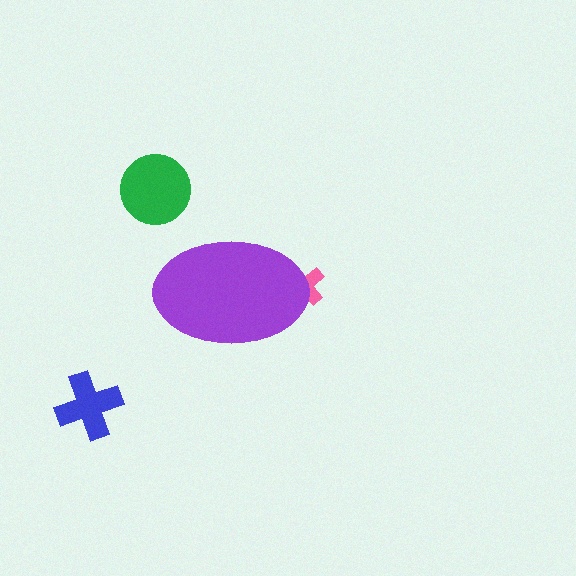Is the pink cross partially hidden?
Yes, the pink cross is partially hidden behind the purple ellipse.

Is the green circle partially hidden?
No, the green circle is fully visible.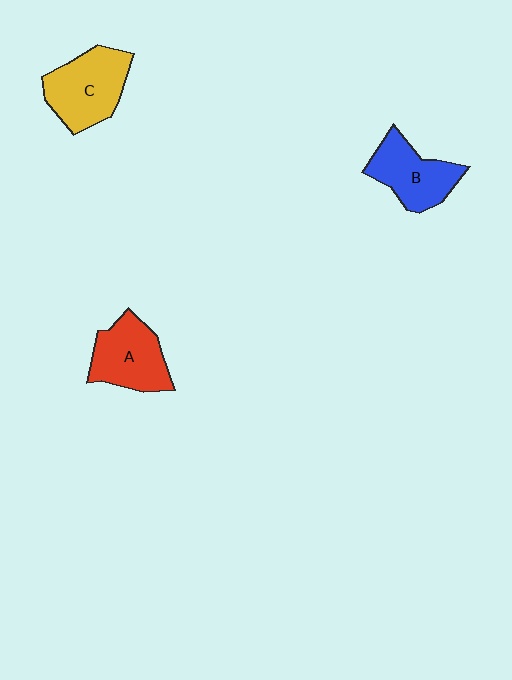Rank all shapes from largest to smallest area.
From largest to smallest: C (yellow), A (red), B (blue).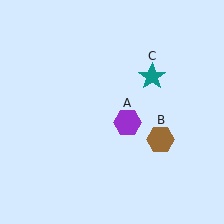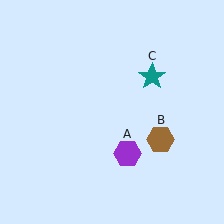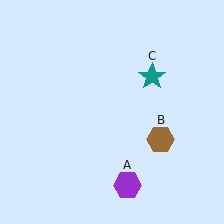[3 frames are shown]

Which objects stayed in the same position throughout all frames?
Brown hexagon (object B) and teal star (object C) remained stationary.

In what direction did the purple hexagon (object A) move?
The purple hexagon (object A) moved down.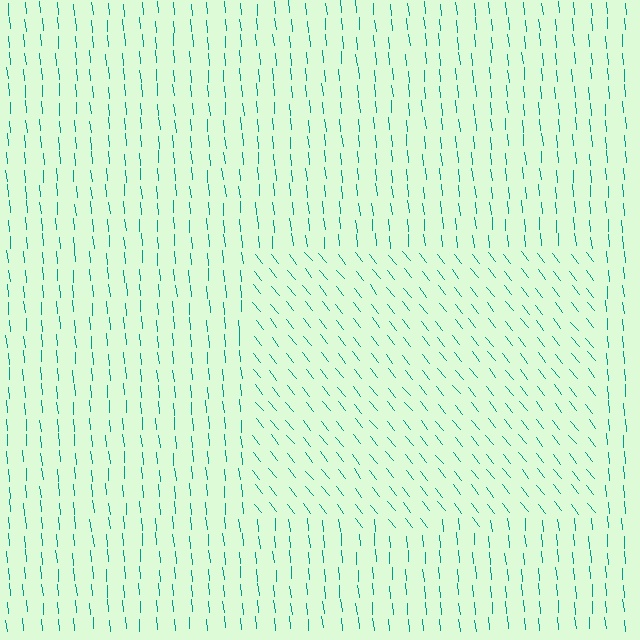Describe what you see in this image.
The image is filled with small teal line segments. A rectangle region in the image has lines oriented differently from the surrounding lines, creating a visible texture boundary.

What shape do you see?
I see a rectangle.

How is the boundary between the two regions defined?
The boundary is defined purely by a change in line orientation (approximately 33 degrees difference). All lines are the same color and thickness.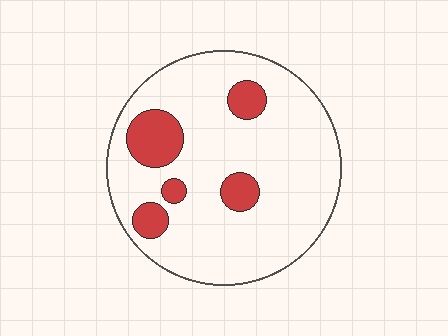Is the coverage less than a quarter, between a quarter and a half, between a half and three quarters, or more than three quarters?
Less than a quarter.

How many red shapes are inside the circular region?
5.